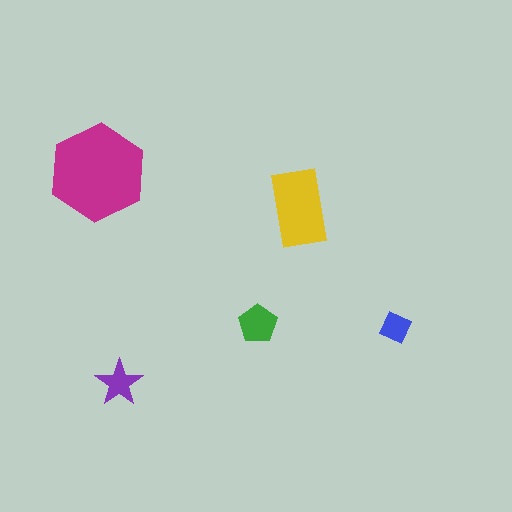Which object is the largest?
The magenta hexagon.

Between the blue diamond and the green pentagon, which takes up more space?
The green pentagon.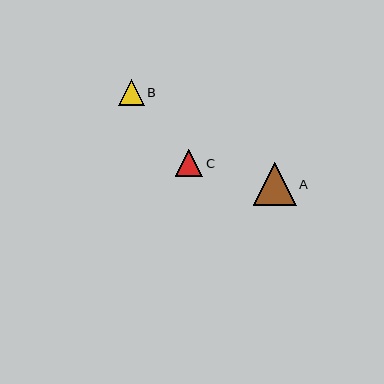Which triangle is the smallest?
Triangle B is the smallest with a size of approximately 26 pixels.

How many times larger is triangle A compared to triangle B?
Triangle A is approximately 1.7 times the size of triangle B.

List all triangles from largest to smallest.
From largest to smallest: A, C, B.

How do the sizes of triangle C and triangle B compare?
Triangle C and triangle B are approximately the same size.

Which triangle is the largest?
Triangle A is the largest with a size of approximately 43 pixels.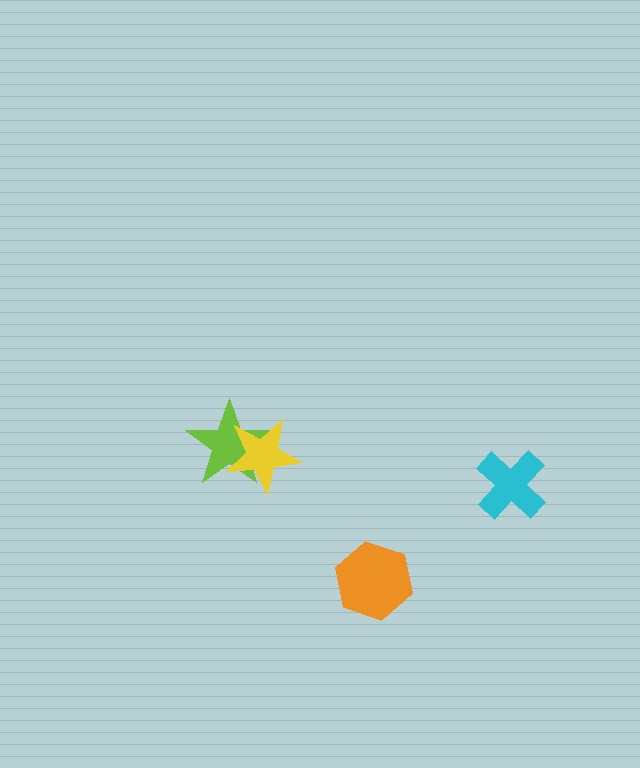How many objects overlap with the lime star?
1 object overlaps with the lime star.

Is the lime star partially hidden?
Yes, it is partially covered by another shape.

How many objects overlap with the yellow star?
1 object overlaps with the yellow star.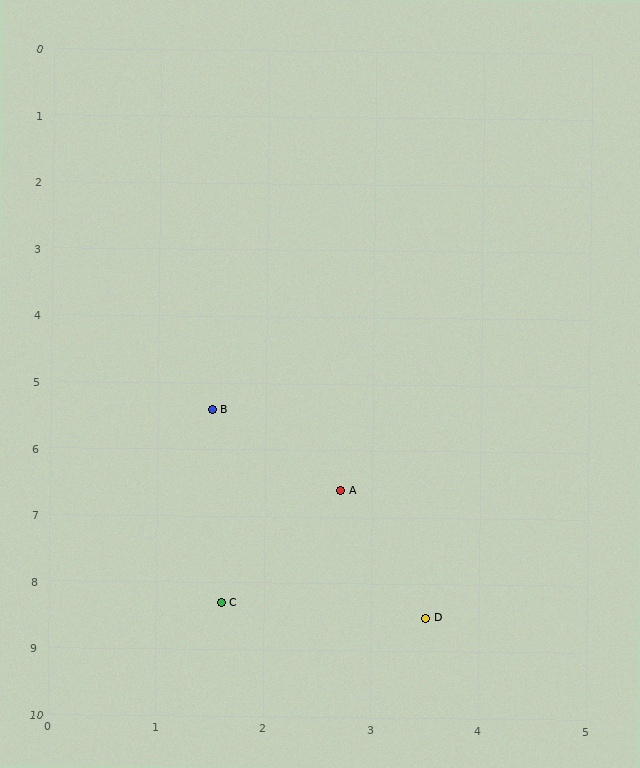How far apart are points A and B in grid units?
Points A and B are about 1.7 grid units apart.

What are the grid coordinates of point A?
Point A is at approximately (2.7, 6.6).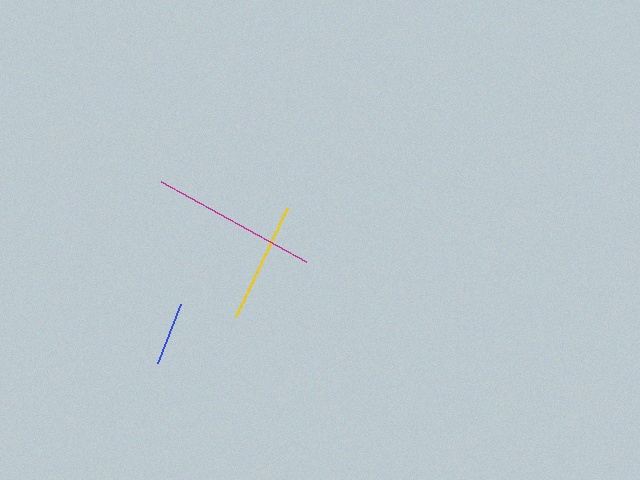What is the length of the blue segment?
The blue segment is approximately 63 pixels long.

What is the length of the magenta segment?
The magenta segment is approximately 165 pixels long.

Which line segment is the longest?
The magenta line is the longest at approximately 165 pixels.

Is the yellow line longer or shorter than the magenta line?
The magenta line is longer than the yellow line.